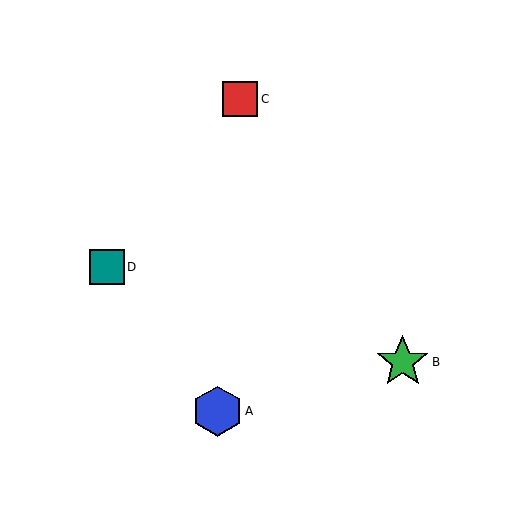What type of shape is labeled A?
Shape A is a blue hexagon.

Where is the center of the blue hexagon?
The center of the blue hexagon is at (217, 411).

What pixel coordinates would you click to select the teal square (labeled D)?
Click at (107, 267) to select the teal square D.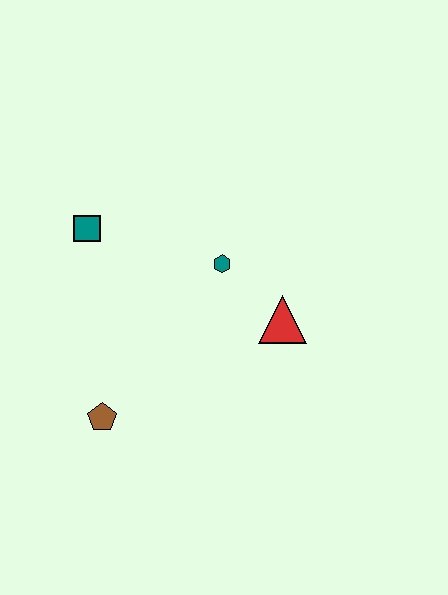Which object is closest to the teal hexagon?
The red triangle is closest to the teal hexagon.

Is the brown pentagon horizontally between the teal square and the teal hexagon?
Yes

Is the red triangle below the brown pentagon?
No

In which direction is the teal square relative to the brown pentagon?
The teal square is above the brown pentagon.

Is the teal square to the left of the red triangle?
Yes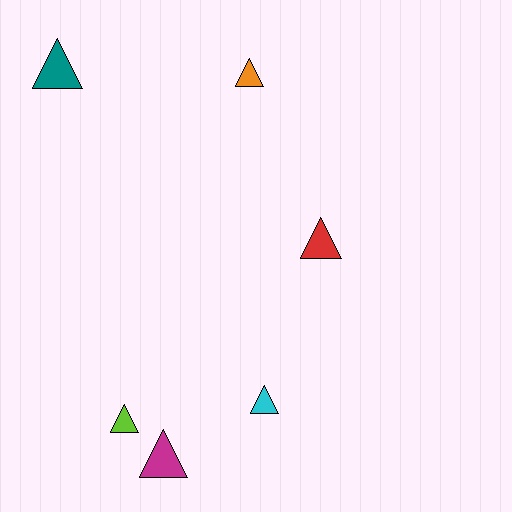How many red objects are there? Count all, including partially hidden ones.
There is 1 red object.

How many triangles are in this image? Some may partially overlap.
There are 6 triangles.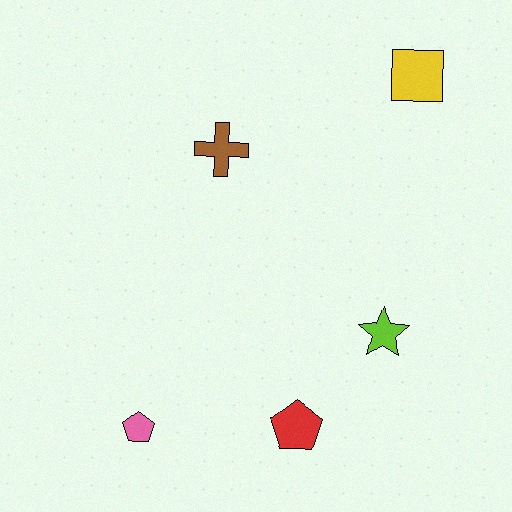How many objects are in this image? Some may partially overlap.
There are 5 objects.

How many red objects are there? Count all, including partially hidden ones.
There is 1 red object.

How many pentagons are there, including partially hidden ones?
There are 2 pentagons.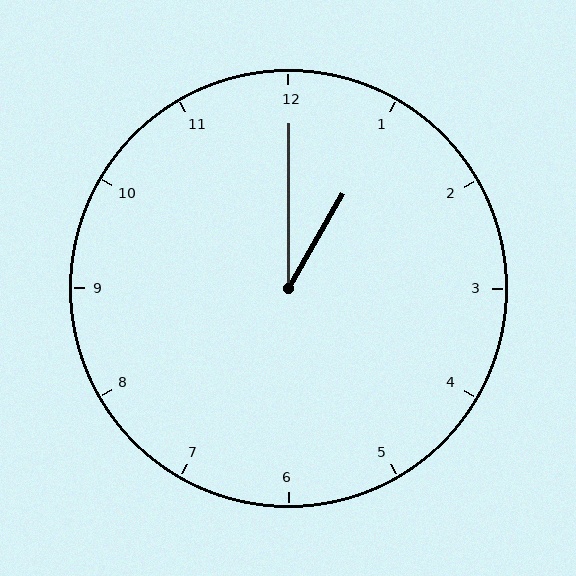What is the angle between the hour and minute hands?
Approximately 30 degrees.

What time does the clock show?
1:00.